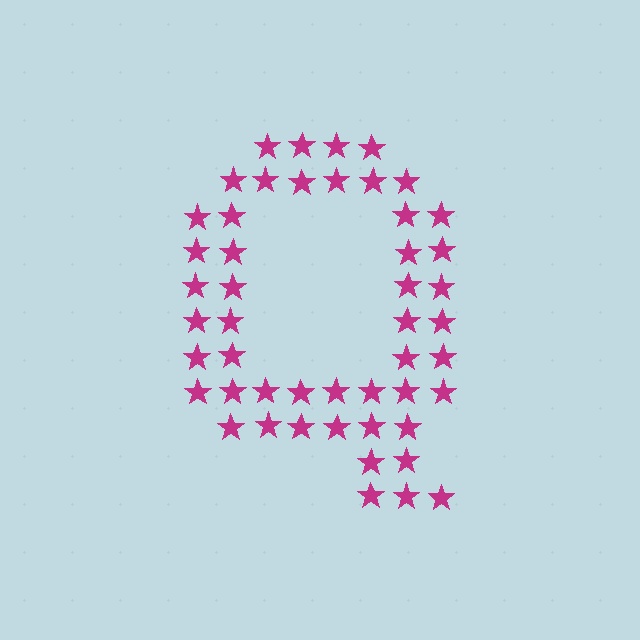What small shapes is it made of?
It is made of small stars.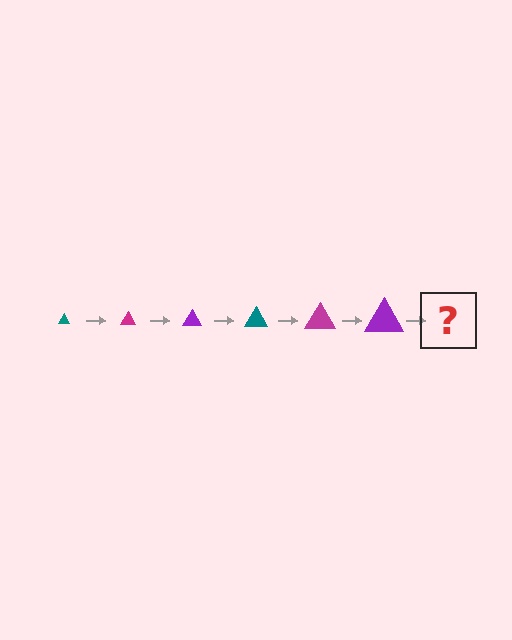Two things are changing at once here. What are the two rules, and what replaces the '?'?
The two rules are that the triangle grows larger each step and the color cycles through teal, magenta, and purple. The '?' should be a teal triangle, larger than the previous one.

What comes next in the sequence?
The next element should be a teal triangle, larger than the previous one.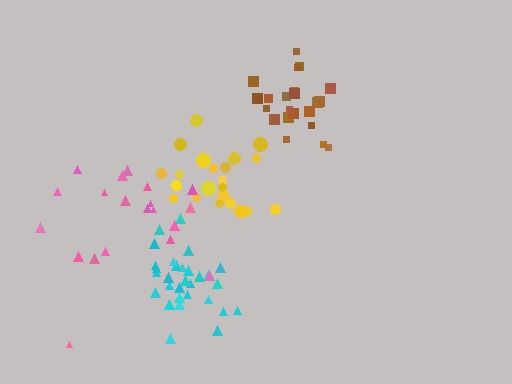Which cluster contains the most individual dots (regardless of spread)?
Cyan (30).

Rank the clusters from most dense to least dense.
cyan, brown, yellow, pink.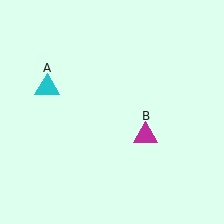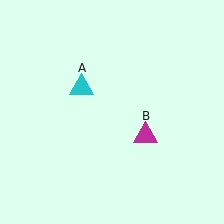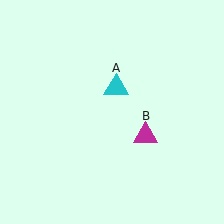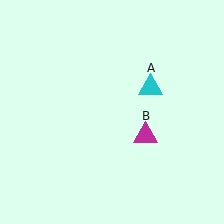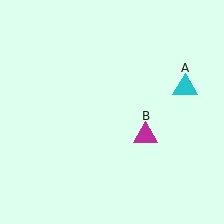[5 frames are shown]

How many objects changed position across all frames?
1 object changed position: cyan triangle (object A).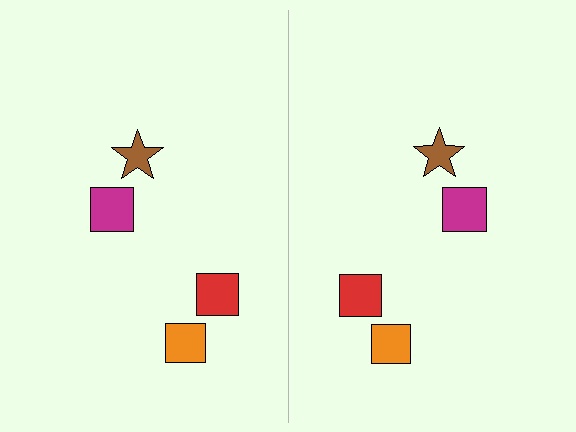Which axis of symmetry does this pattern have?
The pattern has a vertical axis of symmetry running through the center of the image.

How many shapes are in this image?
There are 8 shapes in this image.